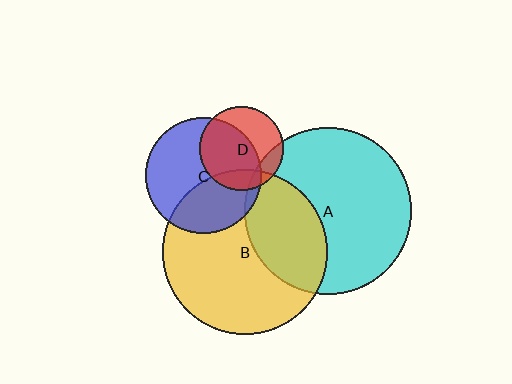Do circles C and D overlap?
Yes.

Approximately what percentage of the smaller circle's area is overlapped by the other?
Approximately 60%.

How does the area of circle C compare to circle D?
Approximately 1.9 times.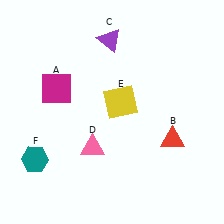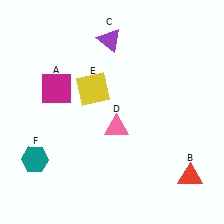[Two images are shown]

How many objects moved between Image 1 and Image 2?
3 objects moved between the two images.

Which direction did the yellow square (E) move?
The yellow square (E) moved left.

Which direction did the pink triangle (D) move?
The pink triangle (D) moved right.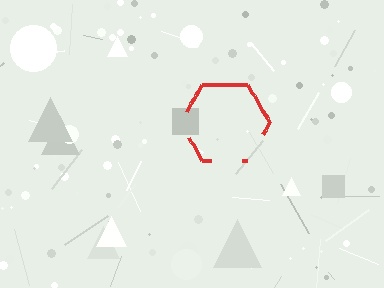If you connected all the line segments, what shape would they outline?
They would outline a hexagon.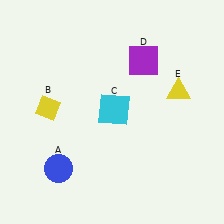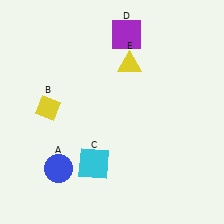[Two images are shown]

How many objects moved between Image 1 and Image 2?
3 objects moved between the two images.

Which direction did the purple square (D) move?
The purple square (D) moved up.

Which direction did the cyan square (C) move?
The cyan square (C) moved down.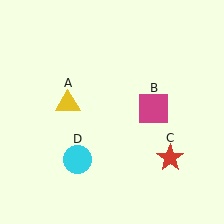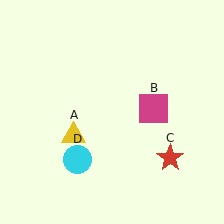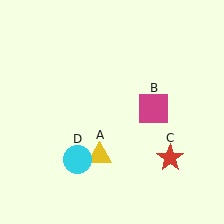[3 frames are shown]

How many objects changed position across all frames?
1 object changed position: yellow triangle (object A).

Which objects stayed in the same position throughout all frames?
Magenta square (object B) and red star (object C) and cyan circle (object D) remained stationary.